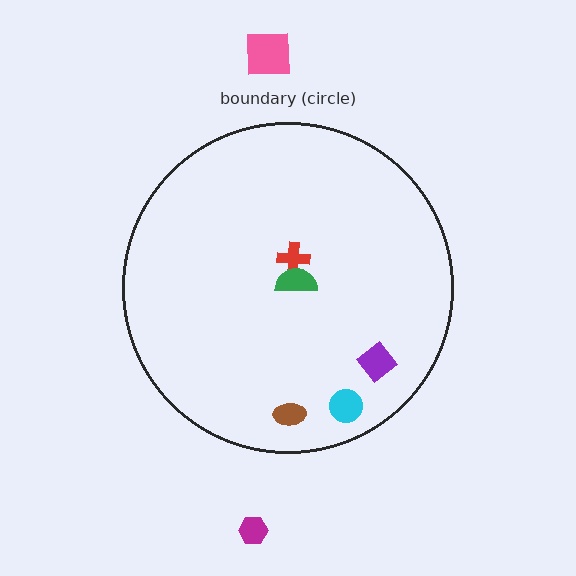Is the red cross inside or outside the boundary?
Inside.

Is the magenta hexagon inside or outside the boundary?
Outside.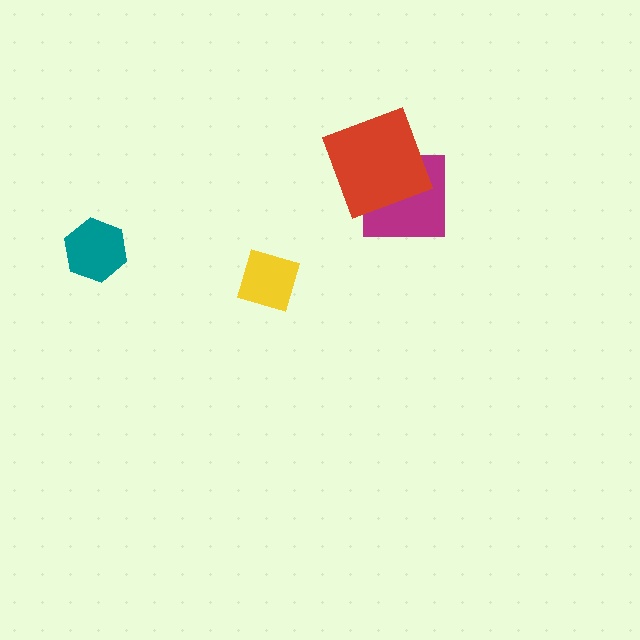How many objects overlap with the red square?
1 object overlaps with the red square.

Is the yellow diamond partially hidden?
No, no other shape covers it.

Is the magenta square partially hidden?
Yes, it is partially covered by another shape.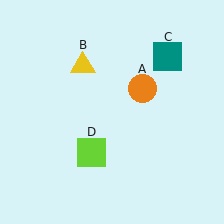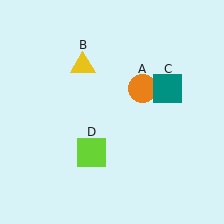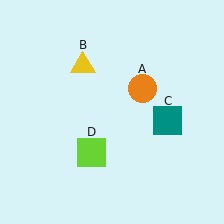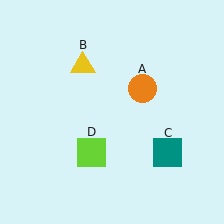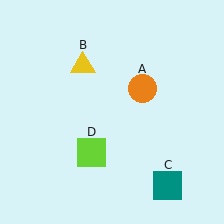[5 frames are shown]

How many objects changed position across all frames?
1 object changed position: teal square (object C).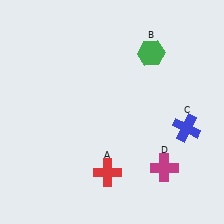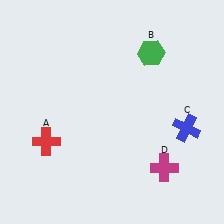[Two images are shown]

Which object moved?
The red cross (A) moved left.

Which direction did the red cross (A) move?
The red cross (A) moved left.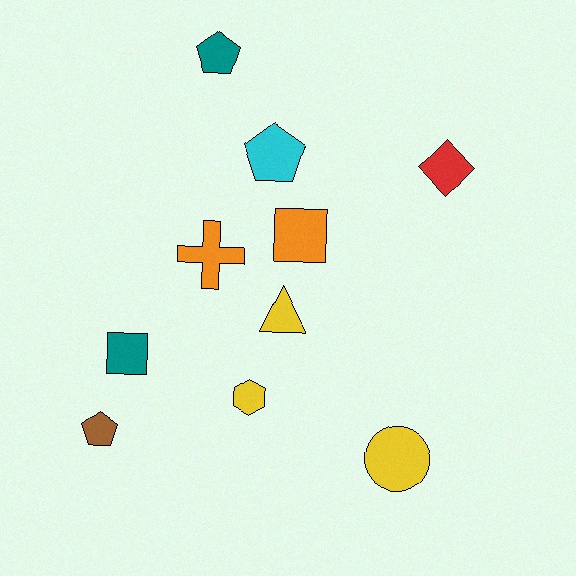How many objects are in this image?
There are 10 objects.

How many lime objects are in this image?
There are no lime objects.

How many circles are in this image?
There is 1 circle.